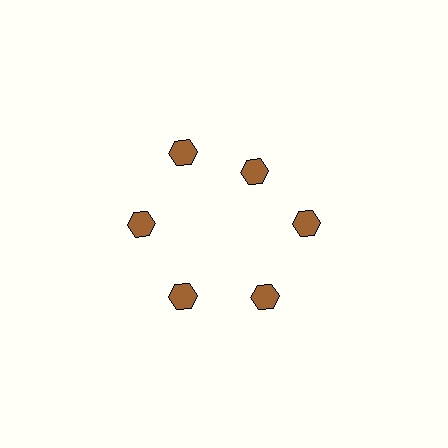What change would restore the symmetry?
The symmetry would be restored by moving it outward, back onto the ring so that all 6 hexagons sit at equal angles and equal distance from the center.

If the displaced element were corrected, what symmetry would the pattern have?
It would have 6-fold rotational symmetry — the pattern would map onto itself every 60 degrees.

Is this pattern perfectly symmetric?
No. The 6 brown hexagons are arranged in a ring, but one element near the 1 o'clock position is pulled inward toward the center, breaking the 6-fold rotational symmetry.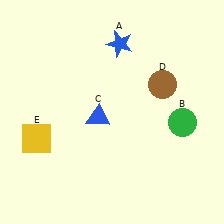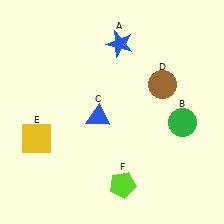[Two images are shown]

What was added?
A lime pentagon (F) was added in Image 2.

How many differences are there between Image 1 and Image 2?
There is 1 difference between the two images.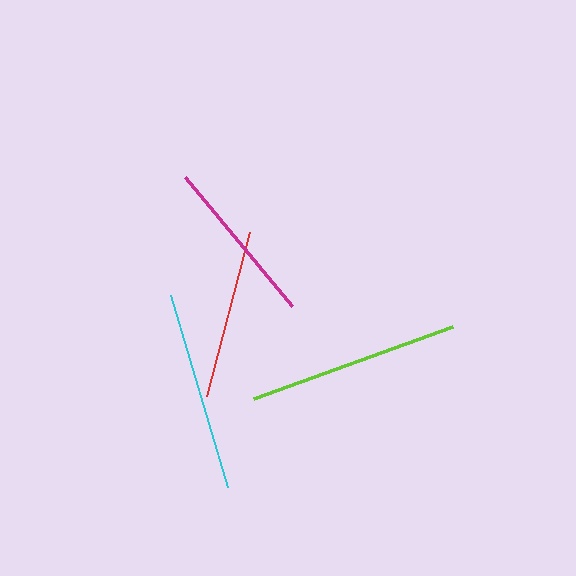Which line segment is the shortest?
The magenta line is the shortest at approximately 169 pixels.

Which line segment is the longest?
The lime line is the longest at approximately 212 pixels.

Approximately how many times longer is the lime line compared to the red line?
The lime line is approximately 1.3 times the length of the red line.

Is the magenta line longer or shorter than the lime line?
The lime line is longer than the magenta line.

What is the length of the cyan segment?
The cyan segment is approximately 201 pixels long.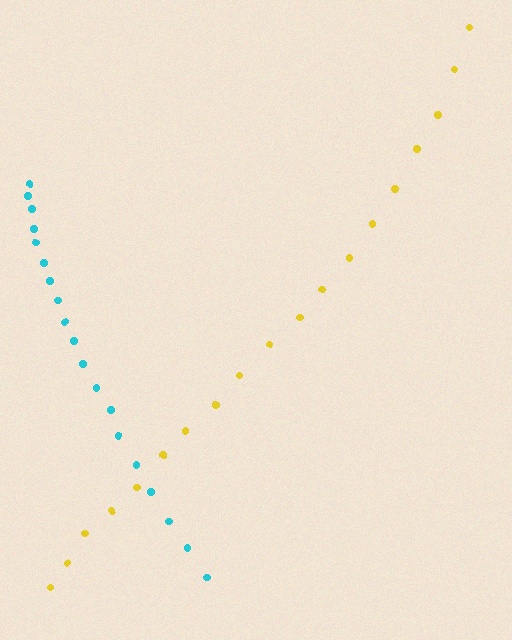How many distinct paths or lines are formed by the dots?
There are 2 distinct paths.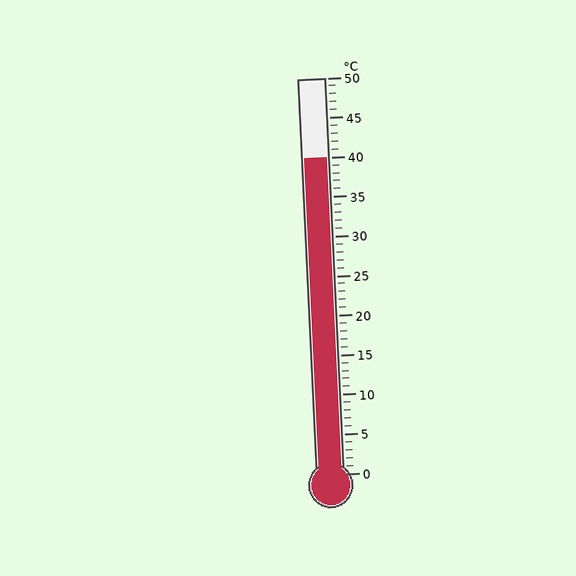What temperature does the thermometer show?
The thermometer shows approximately 40°C.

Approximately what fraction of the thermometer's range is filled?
The thermometer is filled to approximately 80% of its range.